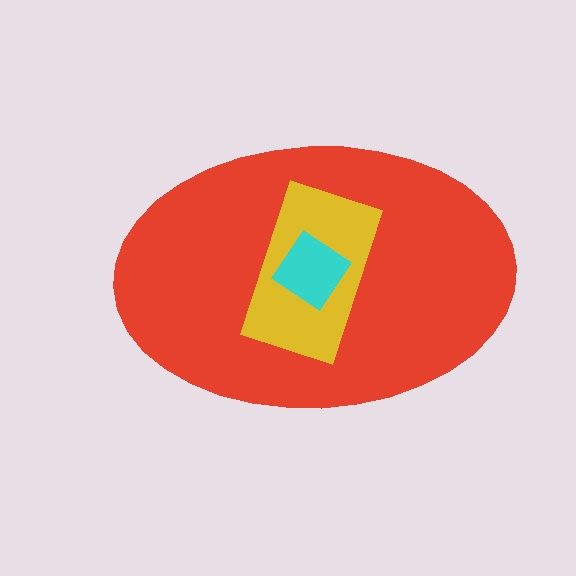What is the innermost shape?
The cyan diamond.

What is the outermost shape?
The red ellipse.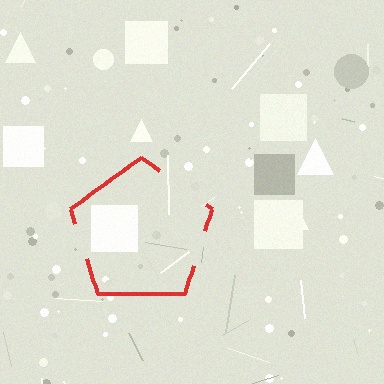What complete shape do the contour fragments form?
The contour fragments form a pentagon.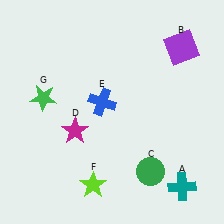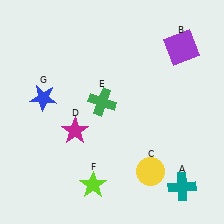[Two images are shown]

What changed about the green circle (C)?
In Image 1, C is green. In Image 2, it changed to yellow.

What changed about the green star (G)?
In Image 1, G is green. In Image 2, it changed to blue.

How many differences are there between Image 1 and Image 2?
There are 3 differences between the two images.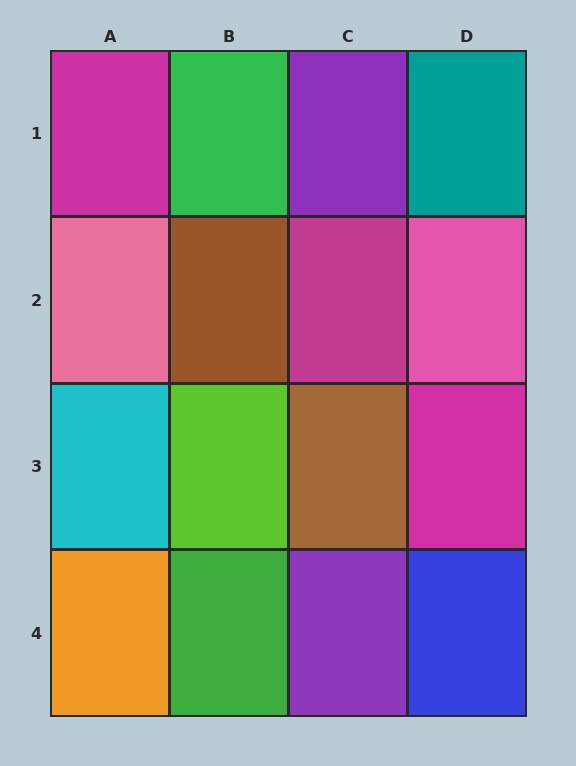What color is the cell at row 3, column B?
Lime.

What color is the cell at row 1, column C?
Purple.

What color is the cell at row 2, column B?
Brown.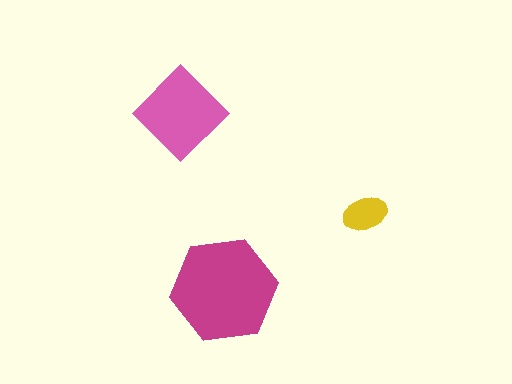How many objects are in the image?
There are 3 objects in the image.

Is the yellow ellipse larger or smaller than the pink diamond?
Smaller.